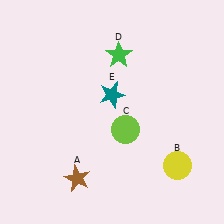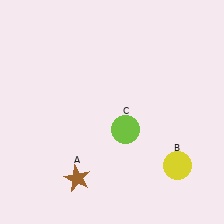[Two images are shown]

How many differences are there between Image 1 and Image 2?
There are 2 differences between the two images.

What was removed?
The teal star (E), the green star (D) were removed in Image 2.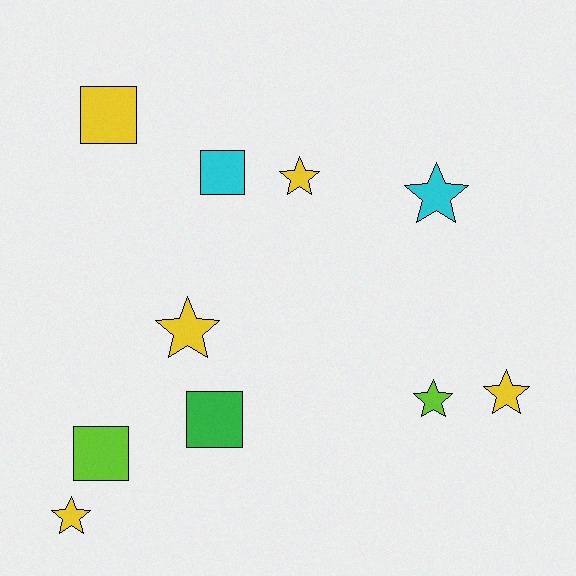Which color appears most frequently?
Yellow, with 5 objects.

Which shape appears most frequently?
Star, with 6 objects.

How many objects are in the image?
There are 10 objects.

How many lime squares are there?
There is 1 lime square.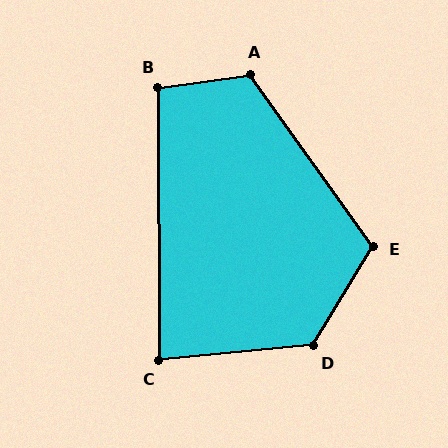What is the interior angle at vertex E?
Approximately 113 degrees (obtuse).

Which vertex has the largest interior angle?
D, at approximately 126 degrees.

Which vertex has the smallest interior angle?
C, at approximately 85 degrees.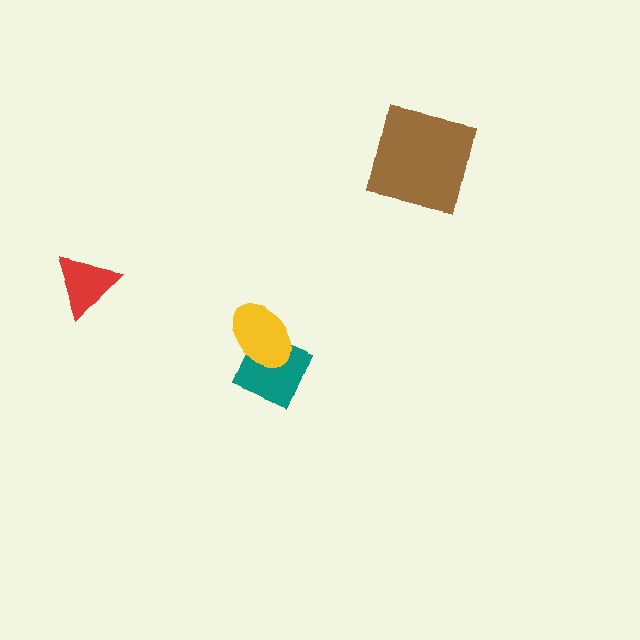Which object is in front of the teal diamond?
The yellow ellipse is in front of the teal diamond.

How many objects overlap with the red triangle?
0 objects overlap with the red triangle.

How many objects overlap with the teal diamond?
1 object overlaps with the teal diamond.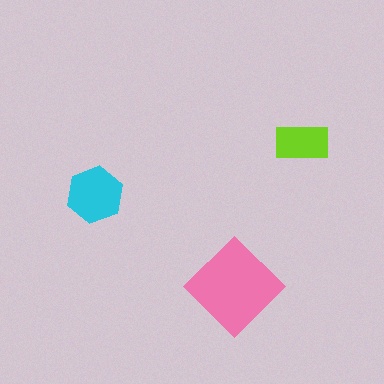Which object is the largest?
The pink diamond.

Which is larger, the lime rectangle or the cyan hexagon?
The cyan hexagon.